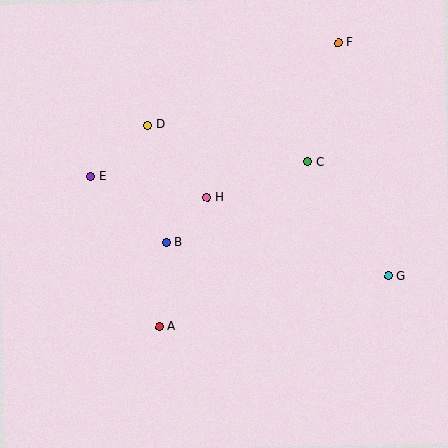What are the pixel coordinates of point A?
Point A is at (159, 326).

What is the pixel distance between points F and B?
The distance between F and B is 263 pixels.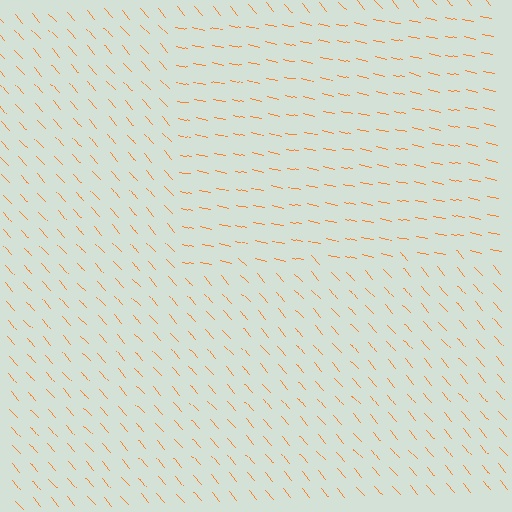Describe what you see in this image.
The image is filled with small orange line segments. A rectangle region in the image has lines oriented differently from the surrounding lines, creating a visible texture boundary.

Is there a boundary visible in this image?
Yes, there is a texture boundary formed by a change in line orientation.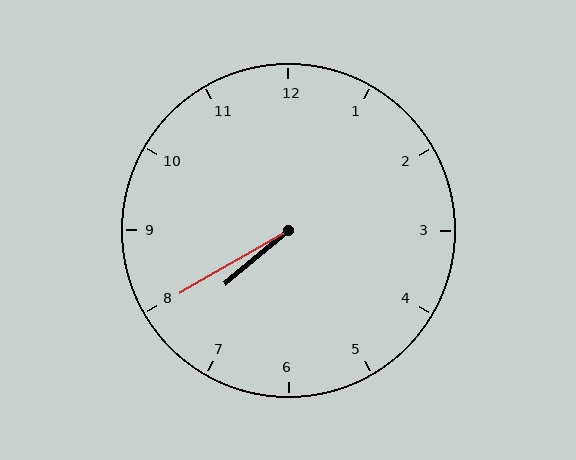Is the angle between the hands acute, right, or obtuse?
It is acute.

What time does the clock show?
7:40.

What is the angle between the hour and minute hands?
Approximately 10 degrees.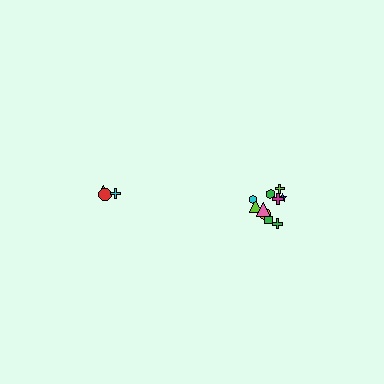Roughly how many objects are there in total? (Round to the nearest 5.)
Roughly 15 objects in total.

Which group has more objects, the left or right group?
The right group.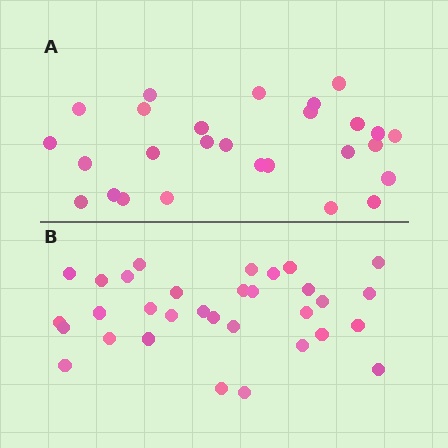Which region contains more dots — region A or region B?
Region B (the bottom region) has more dots.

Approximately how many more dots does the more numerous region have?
Region B has about 5 more dots than region A.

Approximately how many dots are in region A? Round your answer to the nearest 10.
About 30 dots. (The exact count is 27, which rounds to 30.)